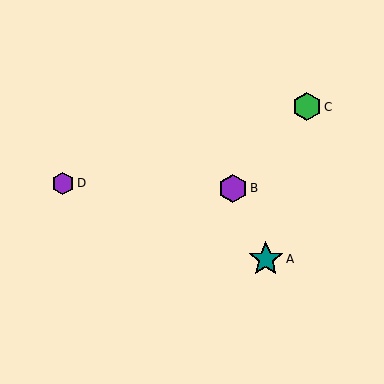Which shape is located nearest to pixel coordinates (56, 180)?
The purple hexagon (labeled D) at (63, 183) is nearest to that location.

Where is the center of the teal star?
The center of the teal star is at (266, 259).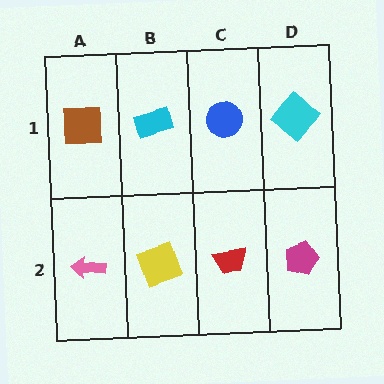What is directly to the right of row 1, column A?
A cyan rectangle.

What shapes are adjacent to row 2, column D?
A cyan diamond (row 1, column D), a red trapezoid (row 2, column C).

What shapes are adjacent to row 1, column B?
A yellow square (row 2, column B), a brown square (row 1, column A), a blue circle (row 1, column C).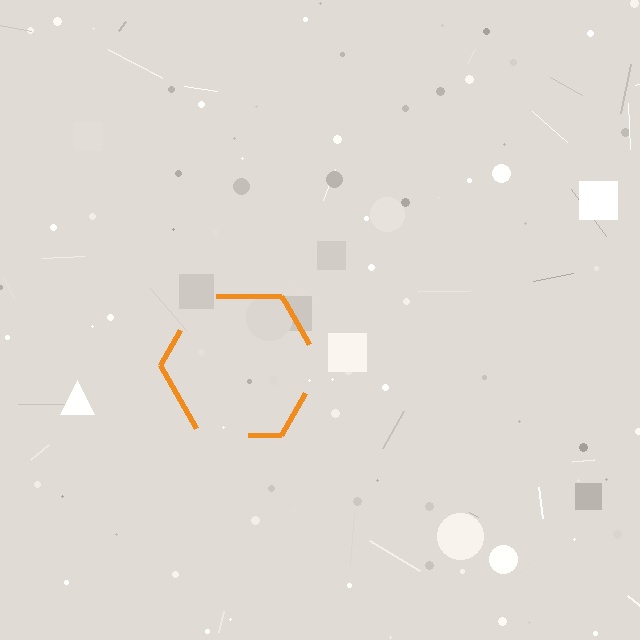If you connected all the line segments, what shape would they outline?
They would outline a hexagon.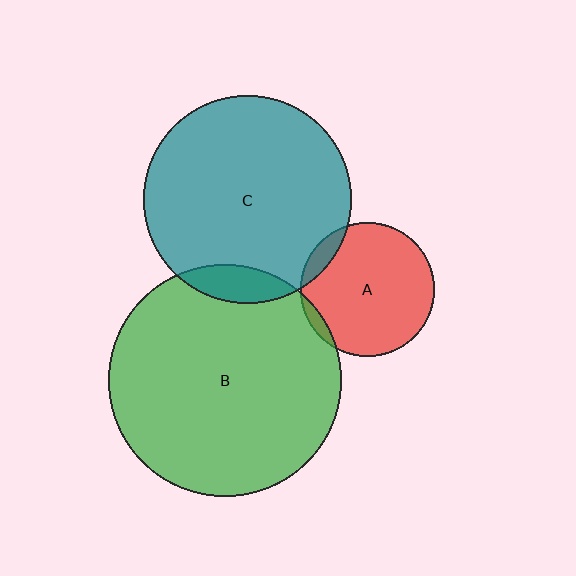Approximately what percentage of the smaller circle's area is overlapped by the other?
Approximately 10%.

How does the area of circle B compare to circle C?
Approximately 1.3 times.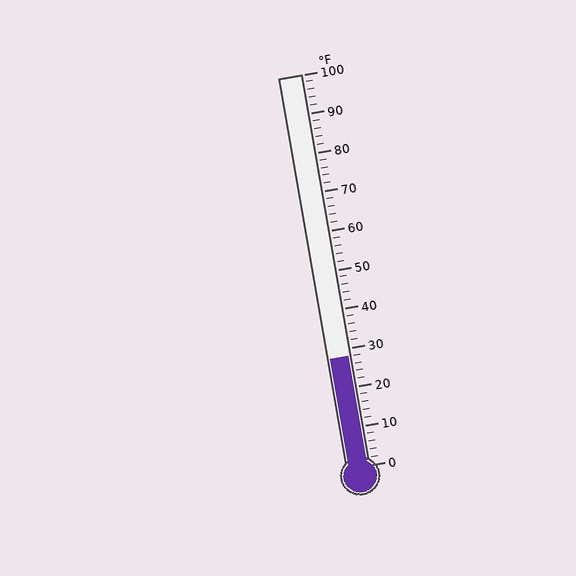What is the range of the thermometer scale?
The thermometer scale ranges from 0°F to 100°F.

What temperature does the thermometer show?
The thermometer shows approximately 28°F.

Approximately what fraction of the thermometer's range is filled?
The thermometer is filled to approximately 30% of its range.